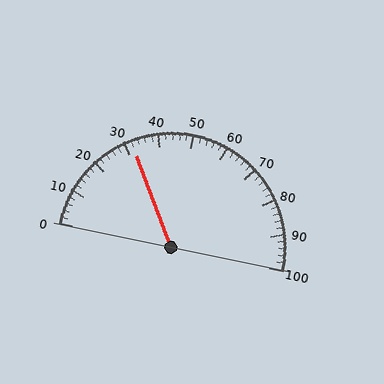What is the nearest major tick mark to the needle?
The nearest major tick mark is 30.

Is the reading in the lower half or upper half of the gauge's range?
The reading is in the lower half of the range (0 to 100).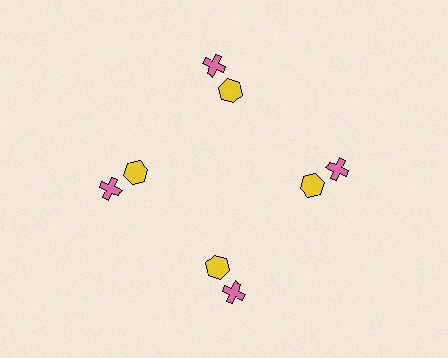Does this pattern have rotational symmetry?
Yes, this pattern has 4-fold rotational symmetry. It looks the same after rotating 90 degrees around the center.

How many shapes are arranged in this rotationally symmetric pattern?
There are 8 shapes, arranged in 4 groups of 2.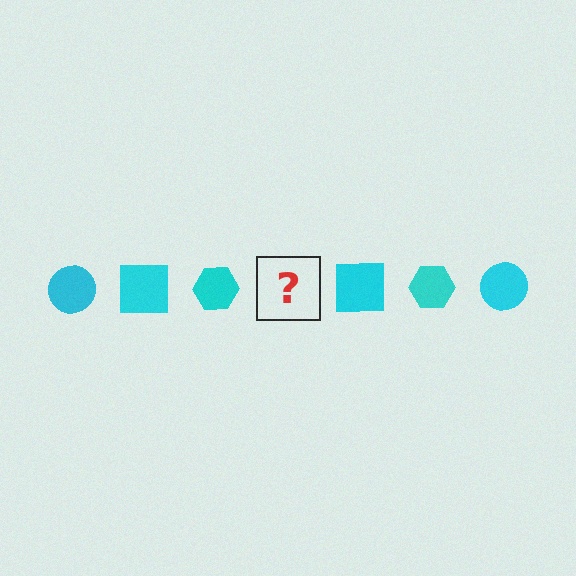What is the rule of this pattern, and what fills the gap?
The rule is that the pattern cycles through circle, square, hexagon shapes in cyan. The gap should be filled with a cyan circle.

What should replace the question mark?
The question mark should be replaced with a cyan circle.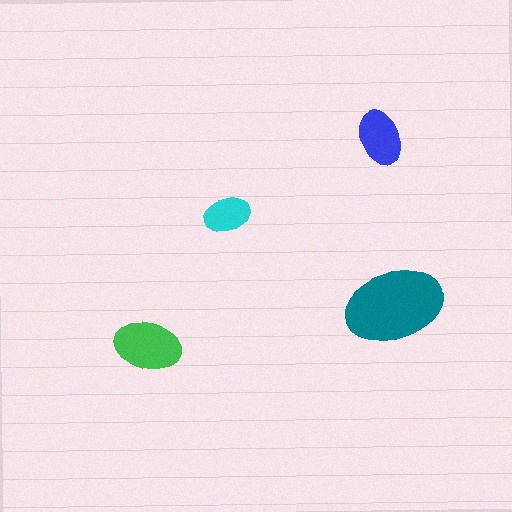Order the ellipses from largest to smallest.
the teal one, the green one, the blue one, the cyan one.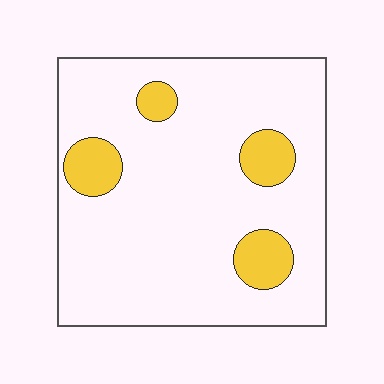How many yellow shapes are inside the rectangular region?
4.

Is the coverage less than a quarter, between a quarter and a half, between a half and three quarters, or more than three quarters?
Less than a quarter.